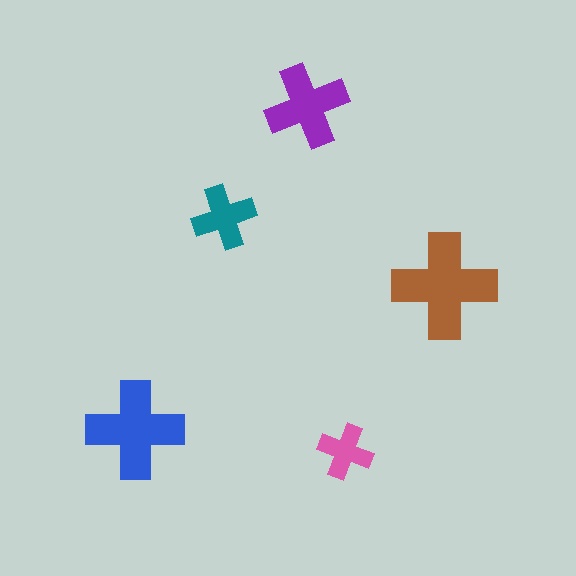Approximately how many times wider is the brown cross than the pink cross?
About 2 times wider.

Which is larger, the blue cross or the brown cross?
The brown one.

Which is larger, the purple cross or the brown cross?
The brown one.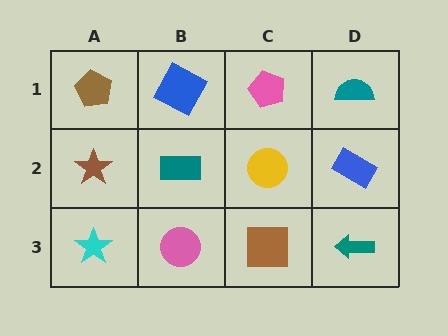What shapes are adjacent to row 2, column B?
A blue square (row 1, column B), a pink circle (row 3, column B), a brown star (row 2, column A), a yellow circle (row 2, column C).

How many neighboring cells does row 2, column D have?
3.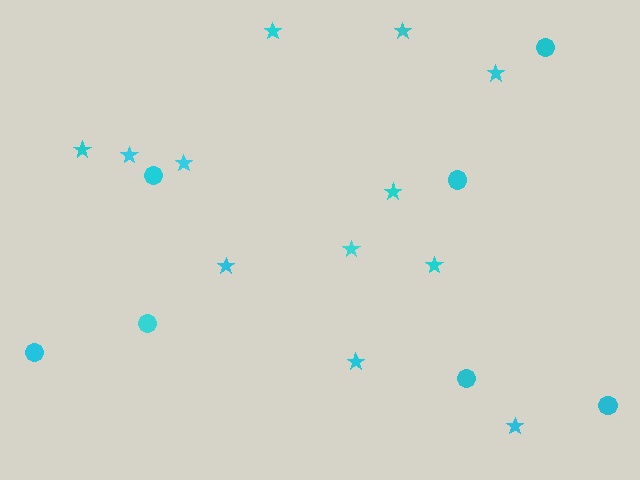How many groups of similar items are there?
There are 2 groups: one group of circles (7) and one group of stars (12).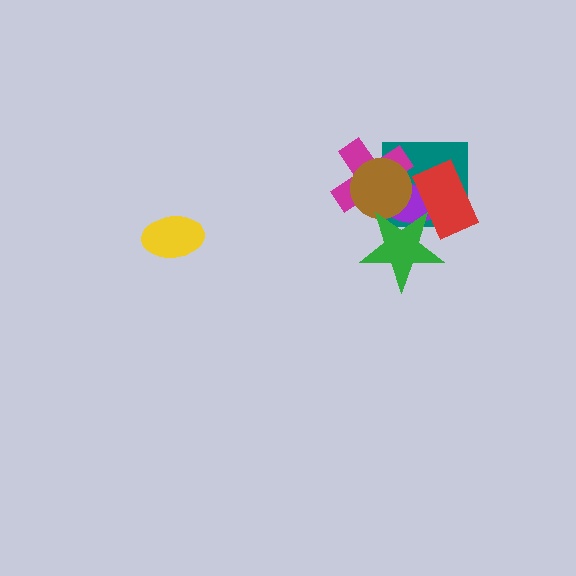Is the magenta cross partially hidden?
Yes, it is partially covered by another shape.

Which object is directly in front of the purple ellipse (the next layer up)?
The magenta cross is directly in front of the purple ellipse.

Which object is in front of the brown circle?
The green star is in front of the brown circle.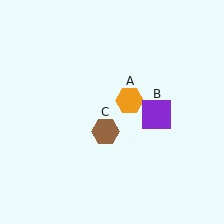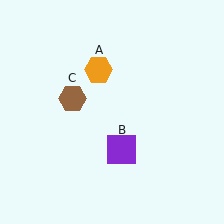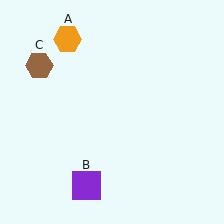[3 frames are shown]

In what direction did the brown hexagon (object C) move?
The brown hexagon (object C) moved up and to the left.